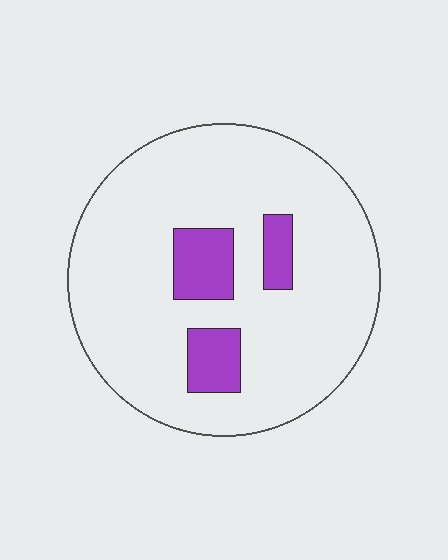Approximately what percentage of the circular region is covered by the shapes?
Approximately 15%.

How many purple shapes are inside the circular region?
3.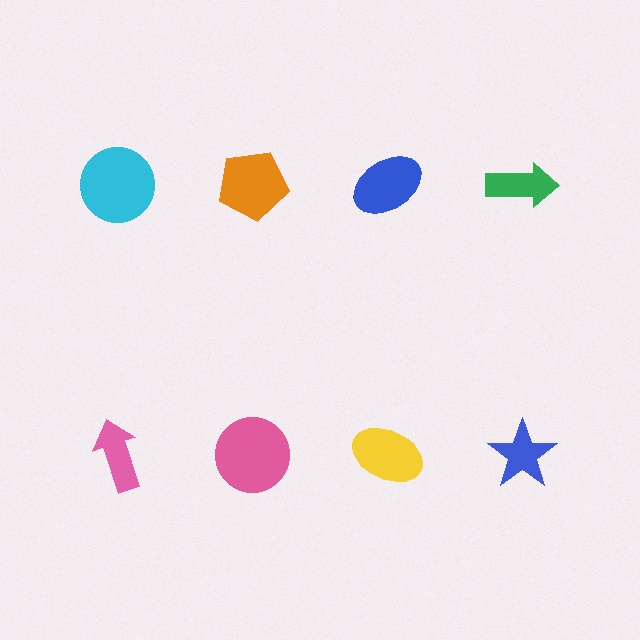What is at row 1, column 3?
A blue ellipse.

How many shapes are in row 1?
4 shapes.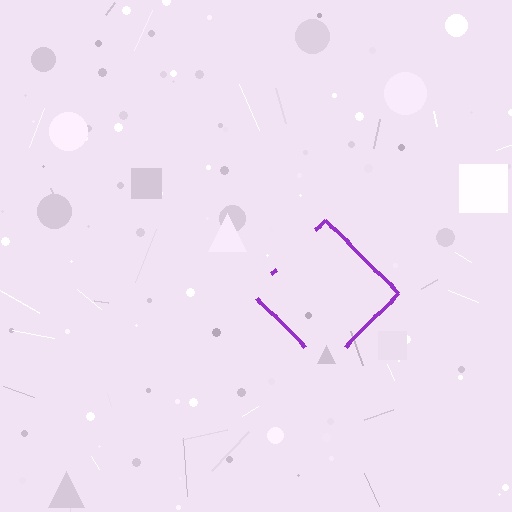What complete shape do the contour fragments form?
The contour fragments form a diamond.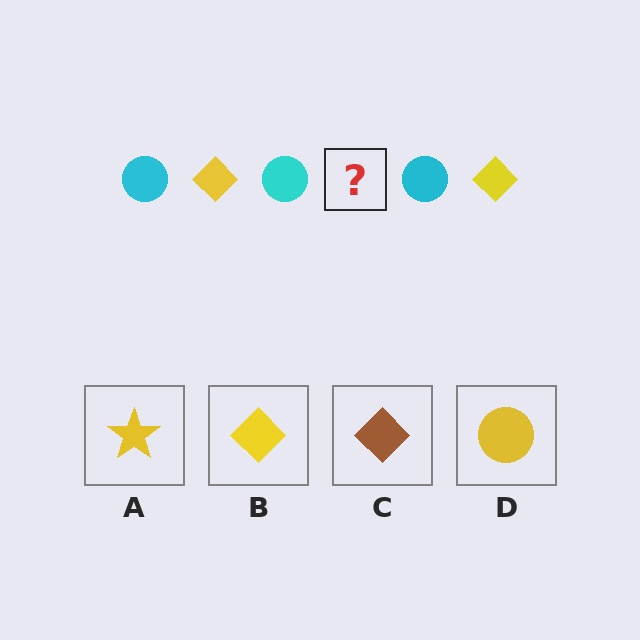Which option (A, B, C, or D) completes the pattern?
B.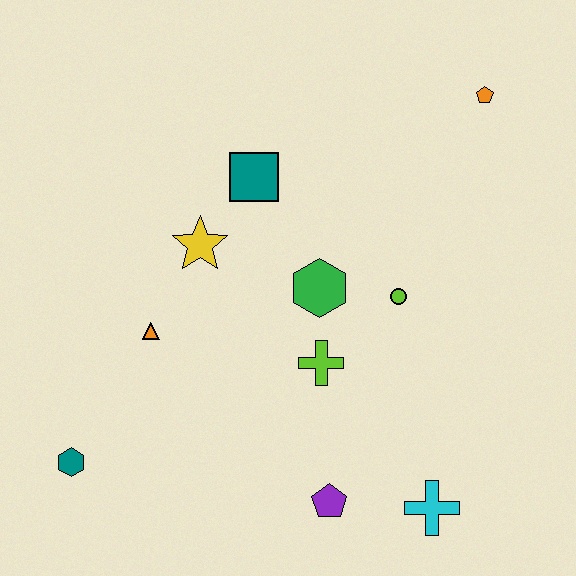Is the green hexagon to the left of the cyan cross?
Yes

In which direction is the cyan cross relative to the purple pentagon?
The cyan cross is to the right of the purple pentagon.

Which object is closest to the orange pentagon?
The lime circle is closest to the orange pentagon.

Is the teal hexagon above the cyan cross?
Yes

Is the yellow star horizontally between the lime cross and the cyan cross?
No